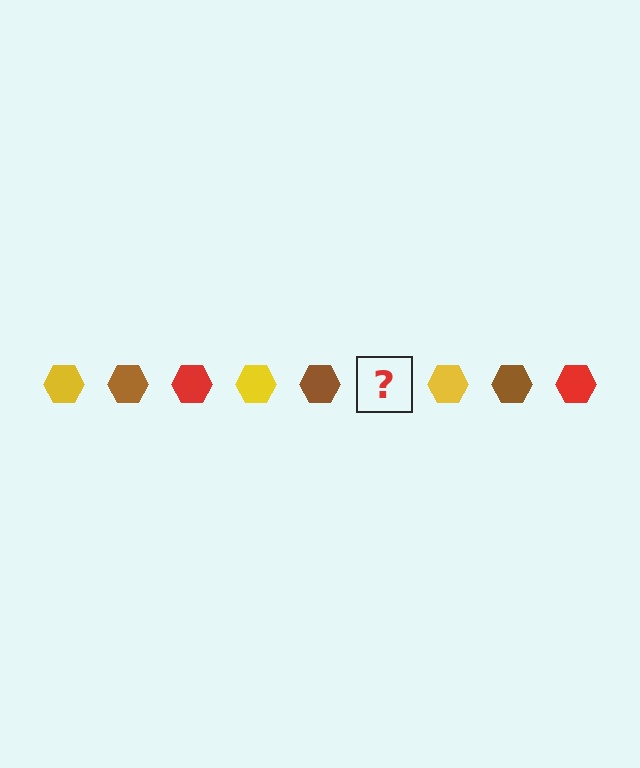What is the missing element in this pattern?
The missing element is a red hexagon.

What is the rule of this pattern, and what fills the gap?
The rule is that the pattern cycles through yellow, brown, red hexagons. The gap should be filled with a red hexagon.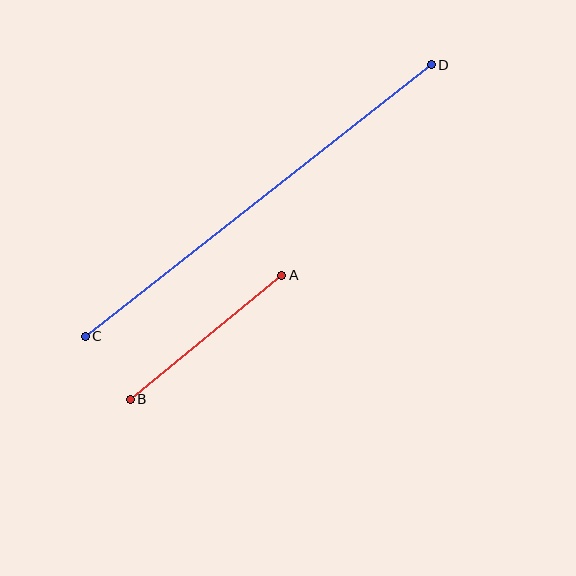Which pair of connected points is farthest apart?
Points C and D are farthest apart.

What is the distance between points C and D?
The distance is approximately 440 pixels.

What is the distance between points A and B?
The distance is approximately 195 pixels.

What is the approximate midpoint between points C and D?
The midpoint is at approximately (258, 201) pixels.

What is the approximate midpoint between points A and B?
The midpoint is at approximately (206, 337) pixels.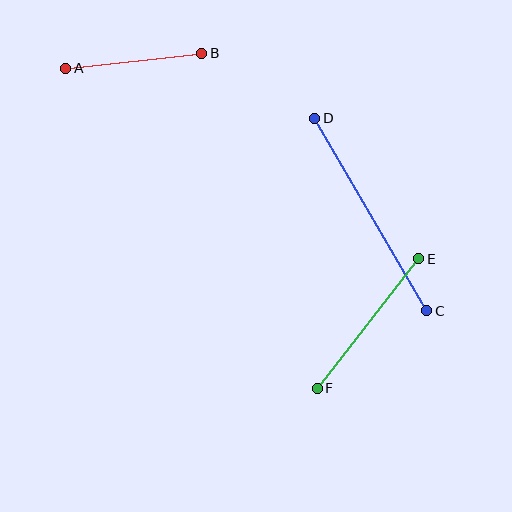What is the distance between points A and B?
The distance is approximately 137 pixels.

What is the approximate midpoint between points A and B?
The midpoint is at approximately (134, 61) pixels.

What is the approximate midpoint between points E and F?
The midpoint is at approximately (368, 324) pixels.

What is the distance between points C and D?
The distance is approximately 223 pixels.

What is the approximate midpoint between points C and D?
The midpoint is at approximately (371, 214) pixels.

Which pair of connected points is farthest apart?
Points C and D are farthest apart.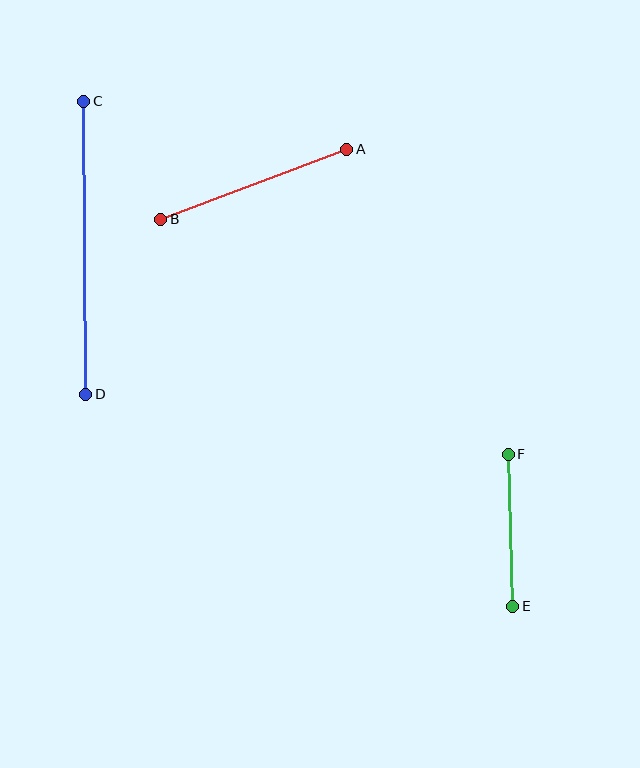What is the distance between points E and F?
The distance is approximately 152 pixels.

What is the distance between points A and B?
The distance is approximately 199 pixels.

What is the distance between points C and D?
The distance is approximately 293 pixels.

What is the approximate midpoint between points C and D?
The midpoint is at approximately (85, 248) pixels.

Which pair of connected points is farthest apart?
Points C and D are farthest apart.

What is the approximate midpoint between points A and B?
The midpoint is at approximately (254, 184) pixels.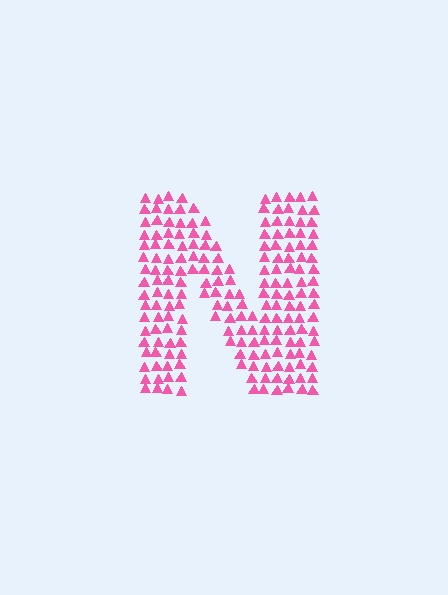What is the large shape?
The large shape is the letter N.